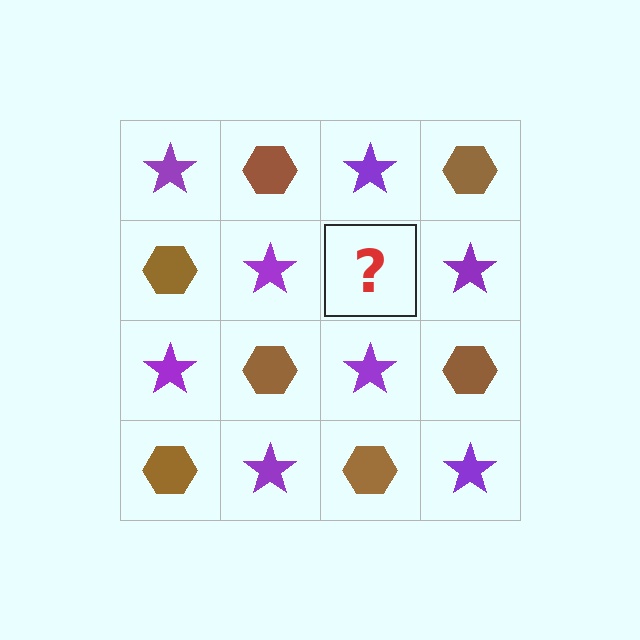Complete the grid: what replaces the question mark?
The question mark should be replaced with a brown hexagon.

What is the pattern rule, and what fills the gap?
The rule is that it alternates purple star and brown hexagon in a checkerboard pattern. The gap should be filled with a brown hexagon.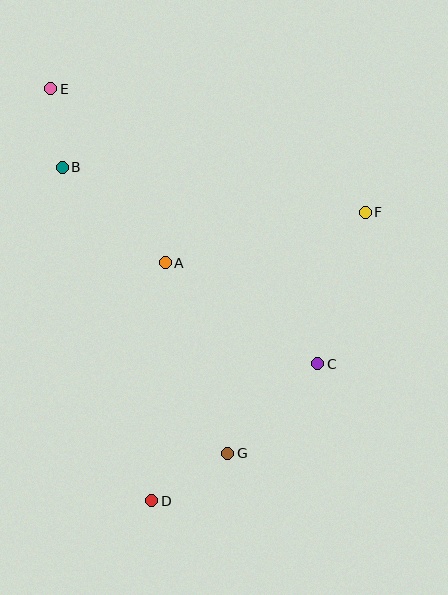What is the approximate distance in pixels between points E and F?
The distance between E and F is approximately 338 pixels.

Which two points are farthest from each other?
Points D and E are farthest from each other.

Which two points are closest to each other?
Points B and E are closest to each other.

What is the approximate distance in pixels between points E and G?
The distance between E and G is approximately 406 pixels.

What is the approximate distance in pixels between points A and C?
The distance between A and C is approximately 183 pixels.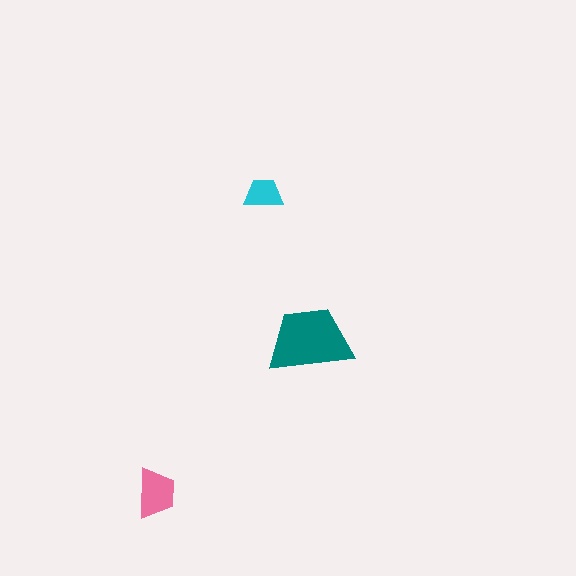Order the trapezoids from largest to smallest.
the teal one, the pink one, the cyan one.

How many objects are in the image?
There are 3 objects in the image.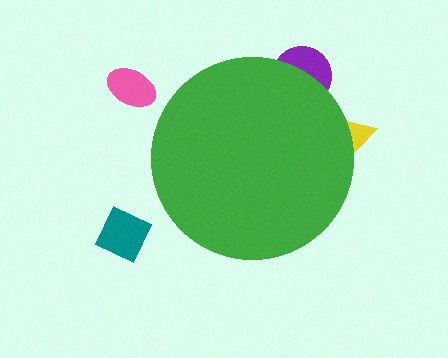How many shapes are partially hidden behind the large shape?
2 shapes are partially hidden.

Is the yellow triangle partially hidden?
Yes, the yellow triangle is partially hidden behind the green circle.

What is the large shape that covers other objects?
A green circle.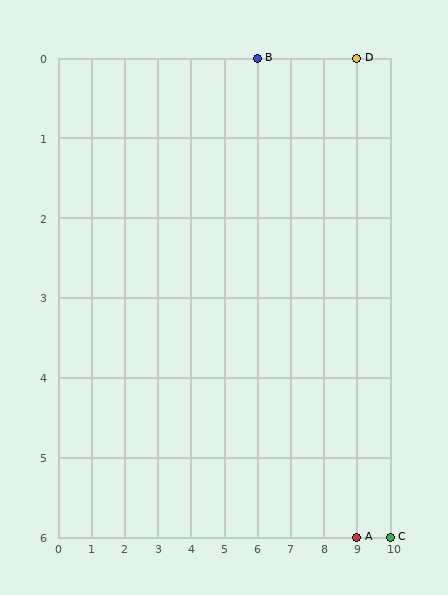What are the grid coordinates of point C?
Point C is at grid coordinates (10, 6).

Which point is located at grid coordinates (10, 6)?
Point C is at (10, 6).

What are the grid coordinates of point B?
Point B is at grid coordinates (6, 0).